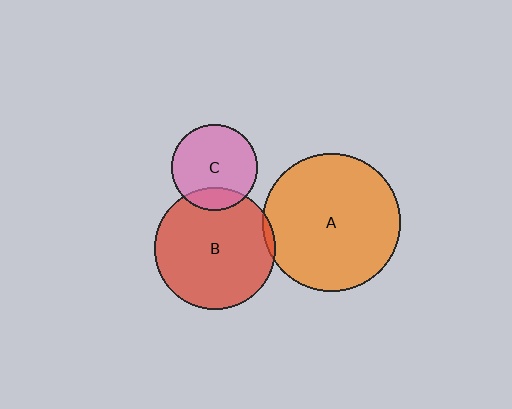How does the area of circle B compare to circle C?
Approximately 2.0 times.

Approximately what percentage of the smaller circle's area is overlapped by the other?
Approximately 5%.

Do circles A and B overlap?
Yes.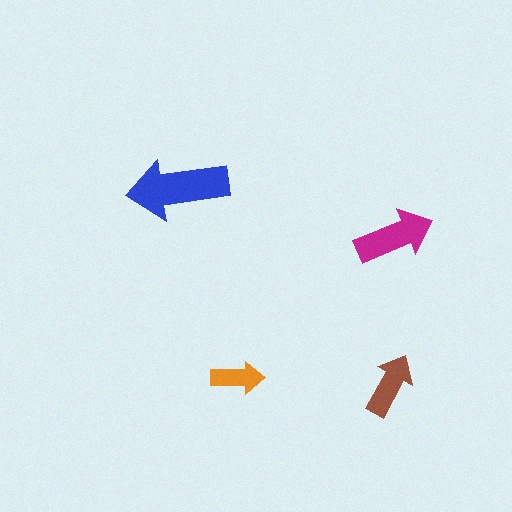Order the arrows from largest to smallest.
the blue one, the magenta one, the brown one, the orange one.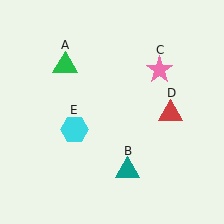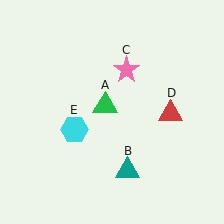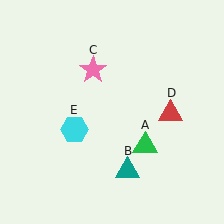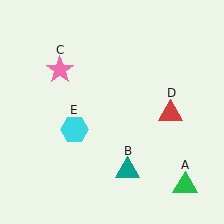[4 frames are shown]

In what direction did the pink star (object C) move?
The pink star (object C) moved left.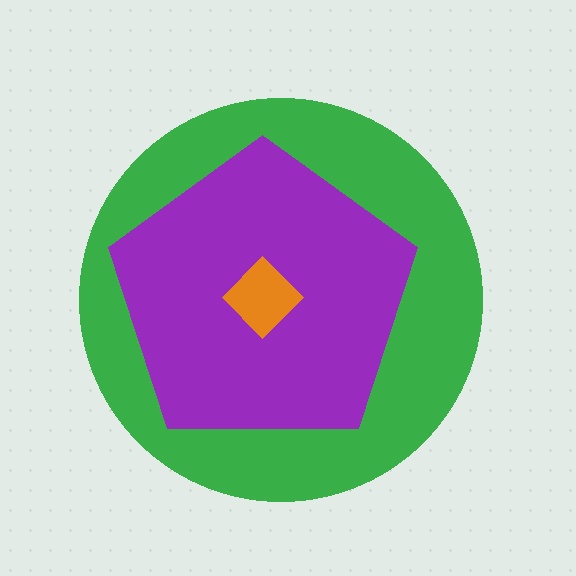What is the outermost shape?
The green circle.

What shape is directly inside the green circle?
The purple pentagon.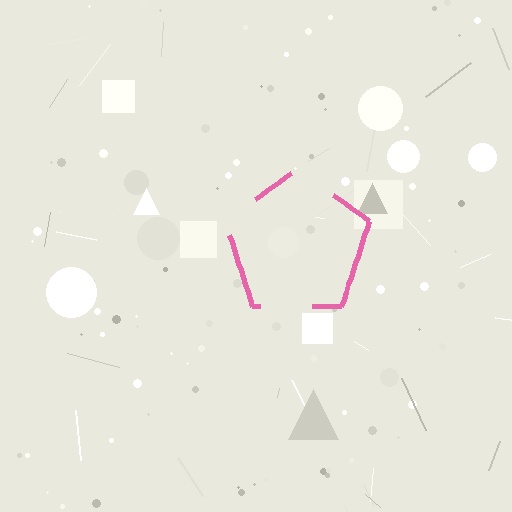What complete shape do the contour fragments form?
The contour fragments form a pentagon.